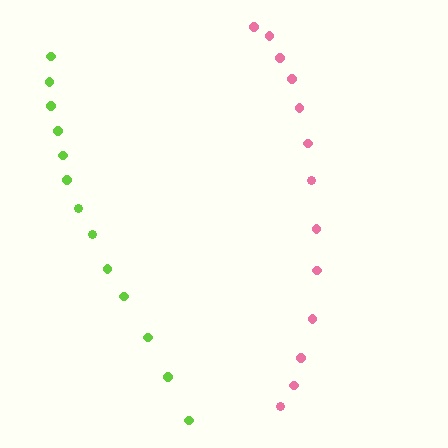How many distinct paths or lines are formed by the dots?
There are 2 distinct paths.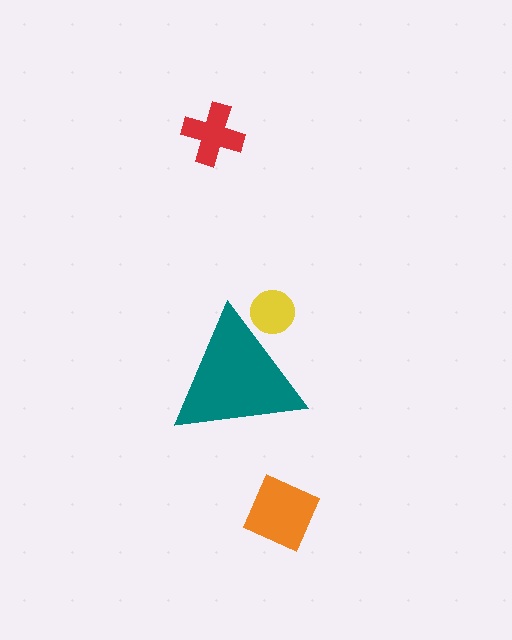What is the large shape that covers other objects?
A teal triangle.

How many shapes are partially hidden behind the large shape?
1 shape is partially hidden.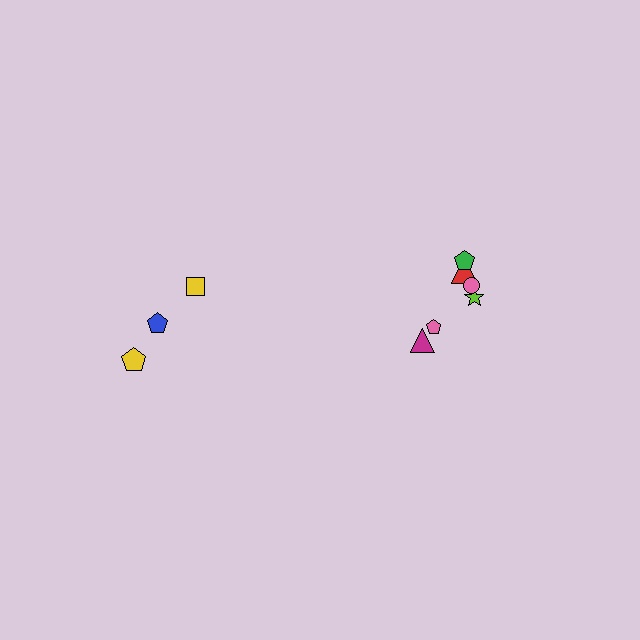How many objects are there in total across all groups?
There are 9 objects.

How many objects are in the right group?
There are 6 objects.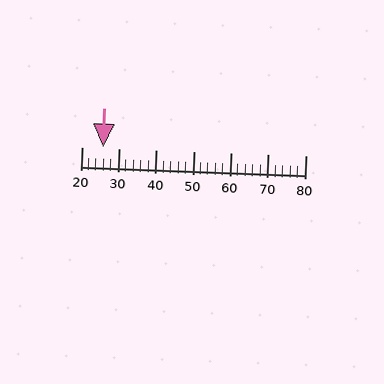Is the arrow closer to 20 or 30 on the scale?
The arrow is closer to 30.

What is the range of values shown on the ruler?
The ruler shows values from 20 to 80.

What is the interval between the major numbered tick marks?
The major tick marks are spaced 10 units apart.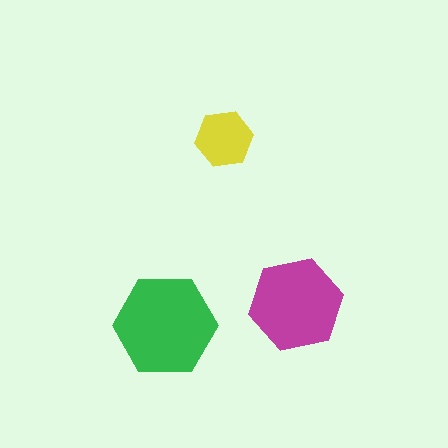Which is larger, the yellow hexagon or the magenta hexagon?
The magenta one.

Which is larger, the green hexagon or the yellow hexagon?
The green one.